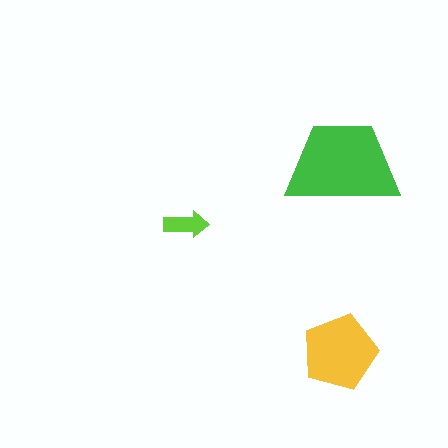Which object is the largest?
The green trapezoid.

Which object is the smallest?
The lime arrow.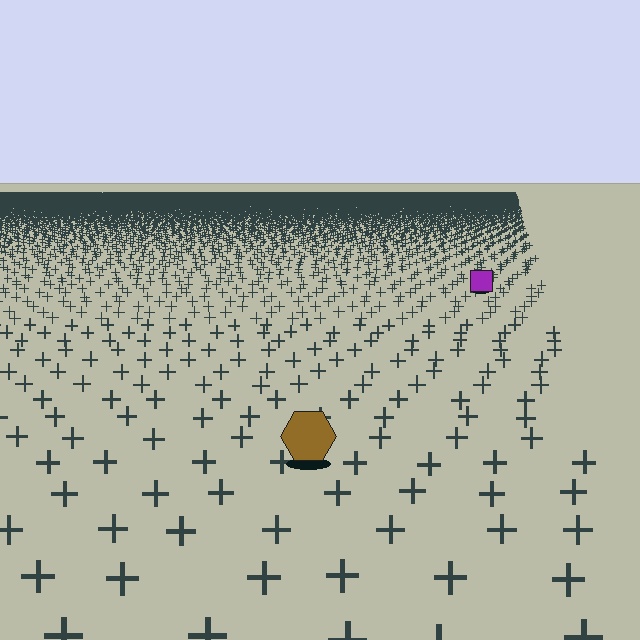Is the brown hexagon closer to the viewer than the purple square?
Yes. The brown hexagon is closer — you can tell from the texture gradient: the ground texture is coarser near it.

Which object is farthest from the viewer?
The purple square is farthest from the viewer. It appears smaller and the ground texture around it is denser.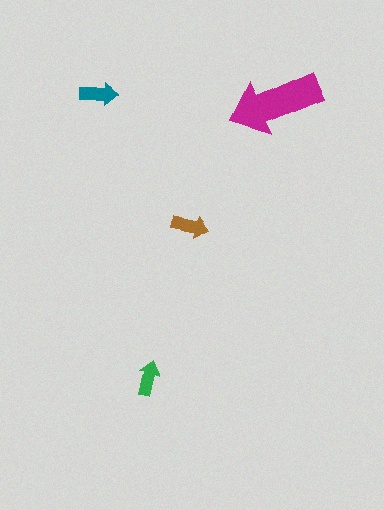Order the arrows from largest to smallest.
the magenta one, the teal one, the brown one, the green one.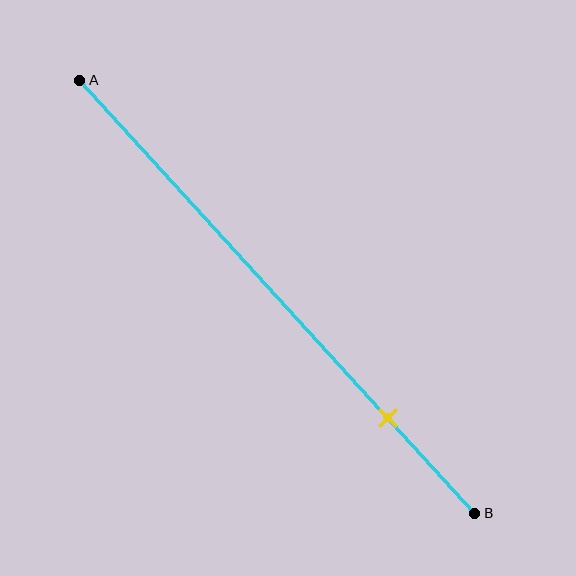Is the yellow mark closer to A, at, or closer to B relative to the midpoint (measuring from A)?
The yellow mark is closer to point B than the midpoint of segment AB.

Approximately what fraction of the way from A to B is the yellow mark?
The yellow mark is approximately 80% of the way from A to B.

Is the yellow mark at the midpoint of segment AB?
No, the mark is at about 80% from A, not at the 50% midpoint.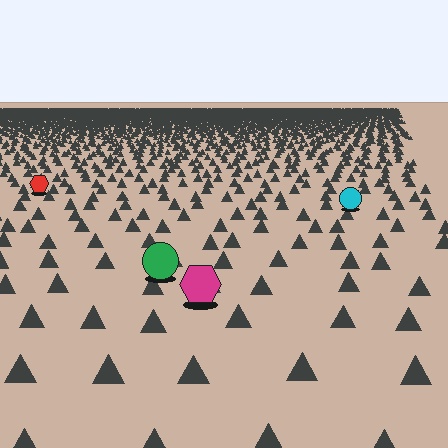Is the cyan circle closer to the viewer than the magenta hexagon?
No. The magenta hexagon is closer — you can tell from the texture gradient: the ground texture is coarser near it.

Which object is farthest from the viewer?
The red hexagon is farthest from the viewer. It appears smaller and the ground texture around it is denser.